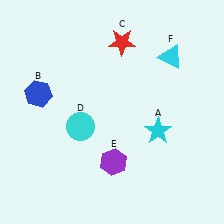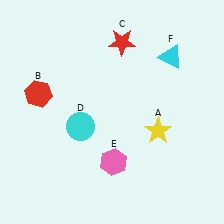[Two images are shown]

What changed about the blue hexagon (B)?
In Image 1, B is blue. In Image 2, it changed to red.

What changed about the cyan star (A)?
In Image 1, A is cyan. In Image 2, it changed to yellow.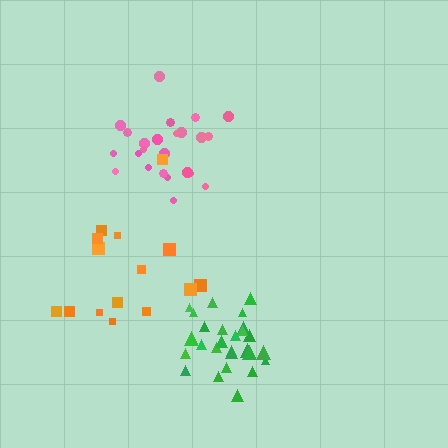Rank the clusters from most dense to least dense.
green, pink, orange.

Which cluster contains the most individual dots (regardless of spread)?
Green (27).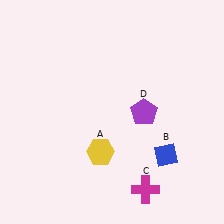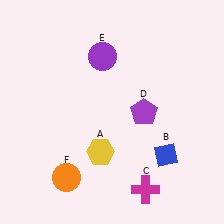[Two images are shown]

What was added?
A purple circle (E), an orange circle (F) were added in Image 2.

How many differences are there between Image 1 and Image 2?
There are 2 differences between the two images.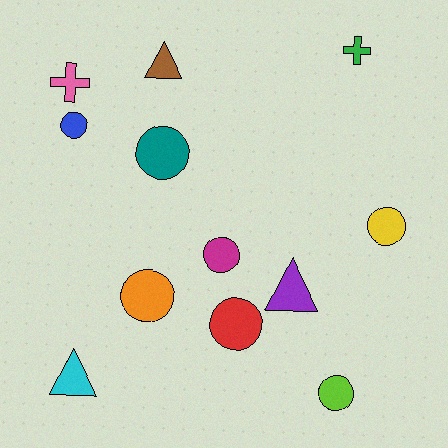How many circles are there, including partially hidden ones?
There are 7 circles.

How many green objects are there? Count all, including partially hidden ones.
There is 1 green object.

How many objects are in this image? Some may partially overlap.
There are 12 objects.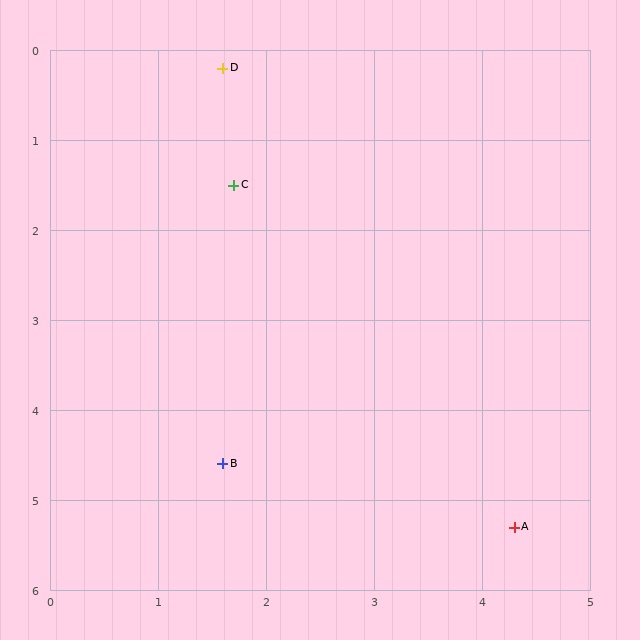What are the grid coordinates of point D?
Point D is at approximately (1.6, 0.2).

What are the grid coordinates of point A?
Point A is at approximately (4.3, 5.3).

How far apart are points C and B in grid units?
Points C and B are about 3.1 grid units apart.